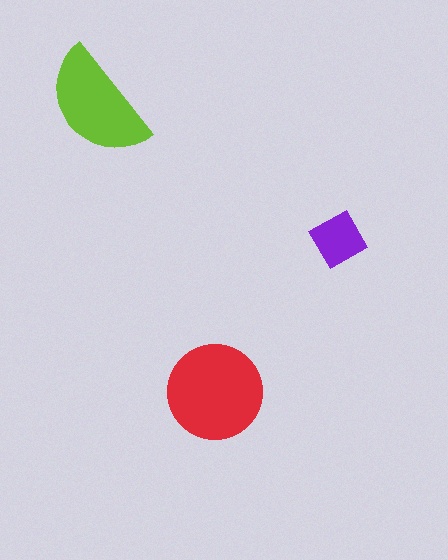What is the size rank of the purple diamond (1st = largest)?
3rd.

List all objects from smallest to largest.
The purple diamond, the lime semicircle, the red circle.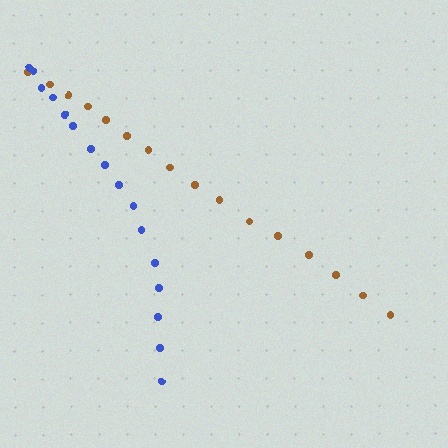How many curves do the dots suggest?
There are 2 distinct paths.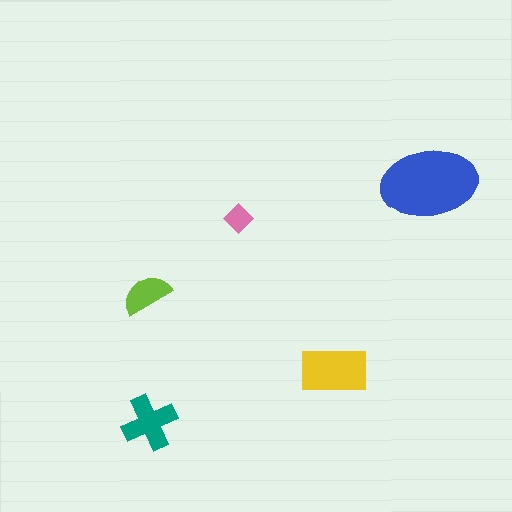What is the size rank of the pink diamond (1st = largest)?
5th.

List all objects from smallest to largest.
The pink diamond, the lime semicircle, the teal cross, the yellow rectangle, the blue ellipse.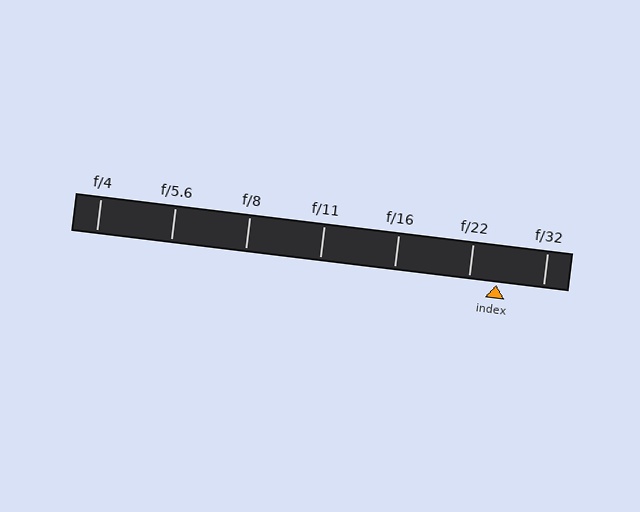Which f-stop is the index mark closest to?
The index mark is closest to f/22.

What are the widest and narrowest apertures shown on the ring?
The widest aperture shown is f/4 and the narrowest is f/32.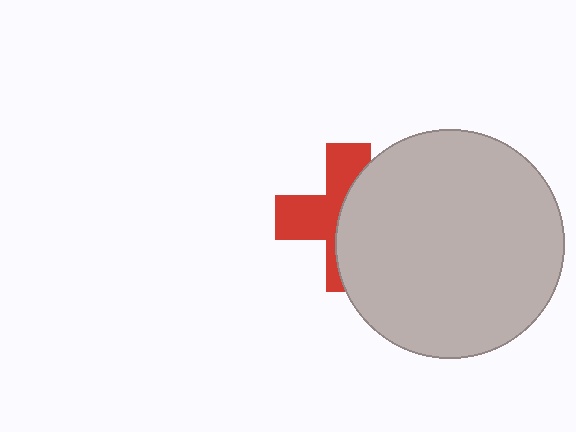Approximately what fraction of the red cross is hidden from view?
Roughly 53% of the red cross is hidden behind the light gray circle.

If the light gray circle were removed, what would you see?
You would see the complete red cross.